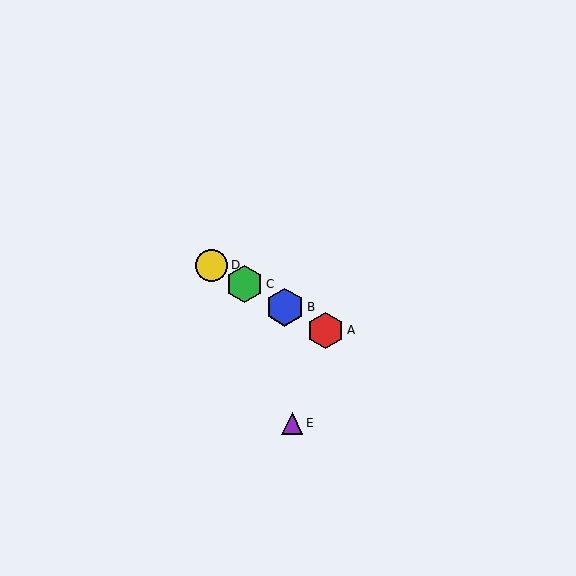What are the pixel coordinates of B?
Object B is at (285, 307).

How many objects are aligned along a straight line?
4 objects (A, B, C, D) are aligned along a straight line.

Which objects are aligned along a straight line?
Objects A, B, C, D are aligned along a straight line.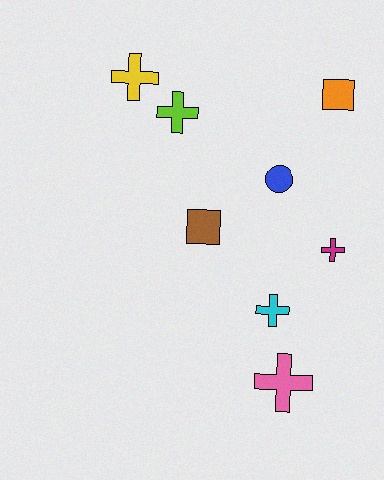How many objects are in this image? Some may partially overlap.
There are 8 objects.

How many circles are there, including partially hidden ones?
There is 1 circle.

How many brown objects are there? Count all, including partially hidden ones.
There is 1 brown object.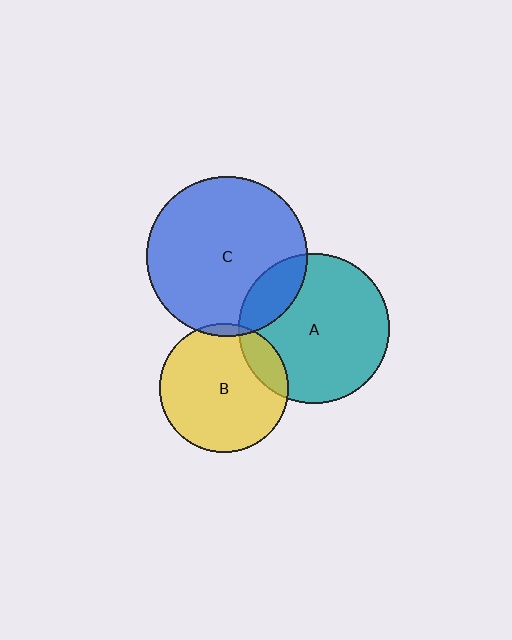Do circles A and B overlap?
Yes.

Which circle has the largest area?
Circle C (blue).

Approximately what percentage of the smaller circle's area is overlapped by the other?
Approximately 15%.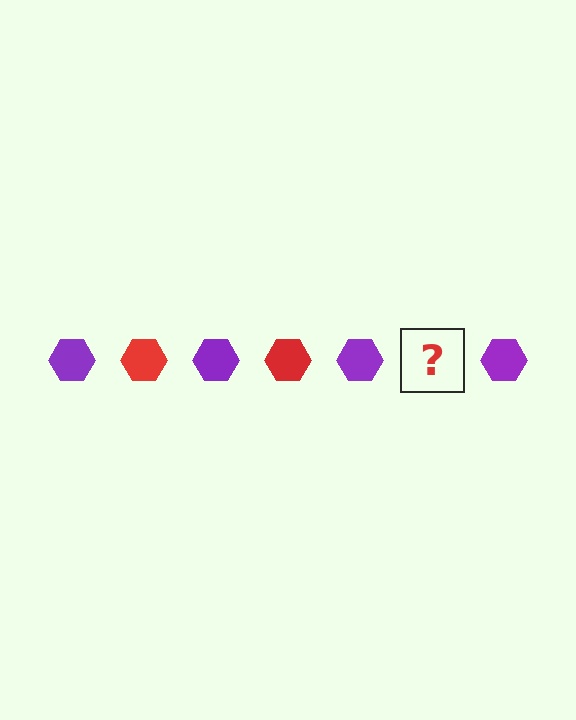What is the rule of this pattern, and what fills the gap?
The rule is that the pattern cycles through purple, red hexagons. The gap should be filled with a red hexagon.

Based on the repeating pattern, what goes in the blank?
The blank should be a red hexagon.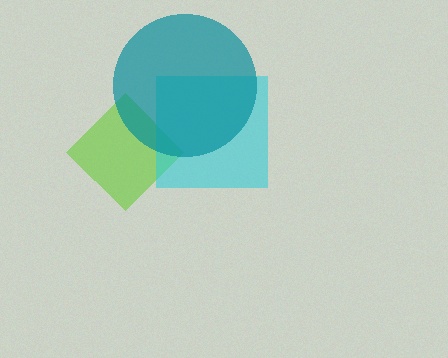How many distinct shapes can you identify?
There are 3 distinct shapes: a lime diamond, a cyan square, a teal circle.